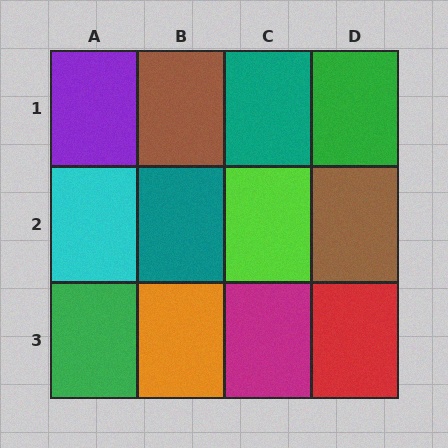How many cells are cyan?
1 cell is cyan.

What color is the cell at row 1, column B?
Brown.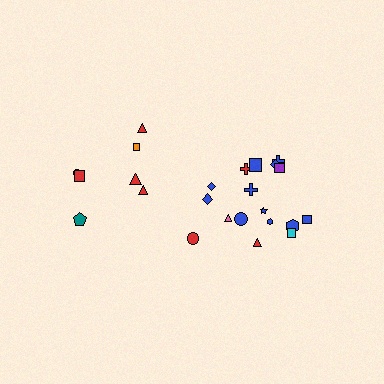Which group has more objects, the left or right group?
The right group.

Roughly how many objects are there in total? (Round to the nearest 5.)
Roughly 25 objects in total.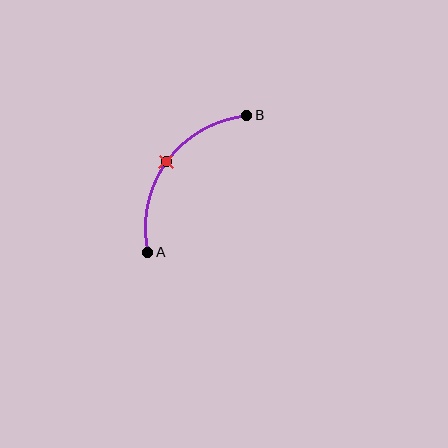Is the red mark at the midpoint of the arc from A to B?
Yes. The red mark lies on the arc at equal arc-length from both A and B — it is the arc midpoint.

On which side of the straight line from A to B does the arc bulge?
The arc bulges above and to the left of the straight line connecting A and B.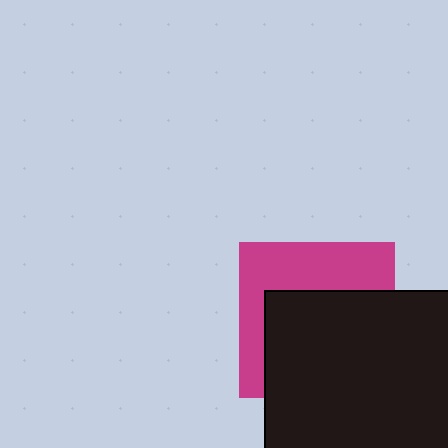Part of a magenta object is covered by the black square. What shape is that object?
It is a square.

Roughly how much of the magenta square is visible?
A small part of it is visible (roughly 41%).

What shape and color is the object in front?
The object in front is a black square.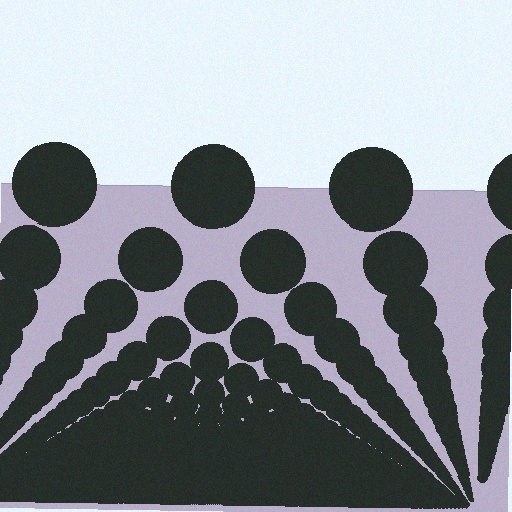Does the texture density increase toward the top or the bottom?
Density increases toward the bottom.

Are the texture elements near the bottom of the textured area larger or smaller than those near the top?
Smaller. The gradient is inverted — elements near the bottom are smaller and denser.